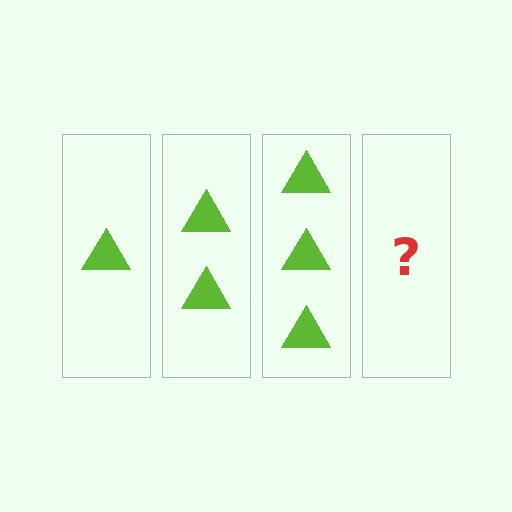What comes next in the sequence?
The next element should be 4 triangles.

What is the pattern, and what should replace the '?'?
The pattern is that each step adds one more triangle. The '?' should be 4 triangles.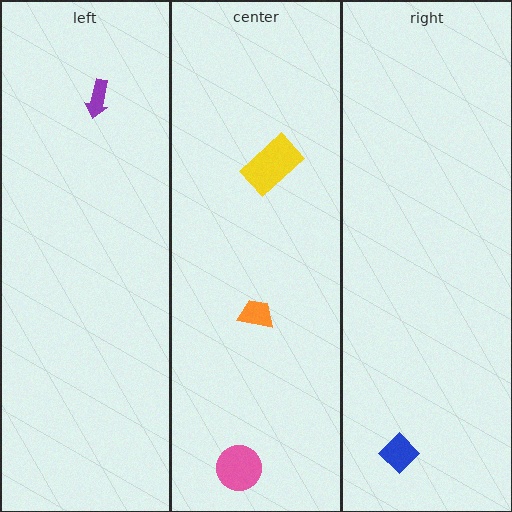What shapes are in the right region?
The blue diamond.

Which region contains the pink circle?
The center region.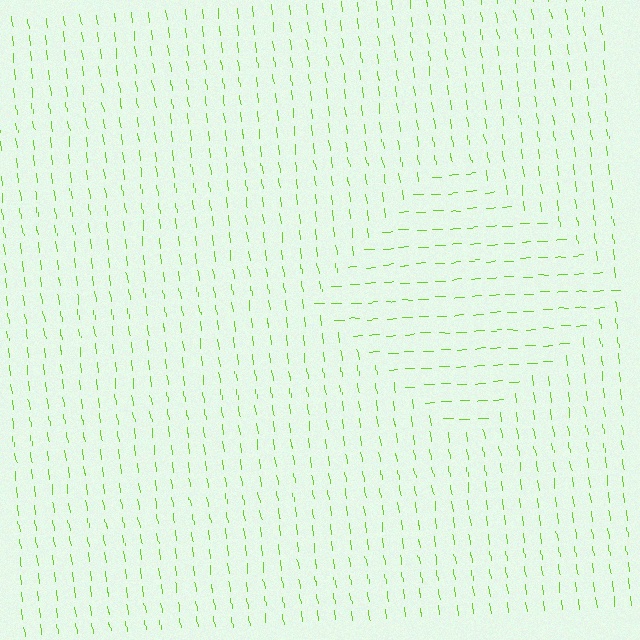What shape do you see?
I see a diamond.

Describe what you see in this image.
The image is filled with small lime line segments. A diamond region in the image has lines oriented differently from the surrounding lines, creating a visible texture boundary.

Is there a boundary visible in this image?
Yes, there is a texture boundary formed by a change in line orientation.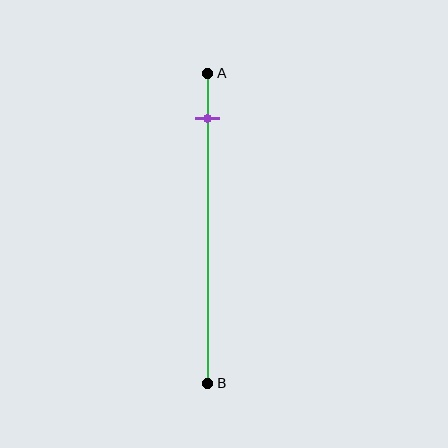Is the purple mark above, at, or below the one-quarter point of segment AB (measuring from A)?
The purple mark is above the one-quarter point of segment AB.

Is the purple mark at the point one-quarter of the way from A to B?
No, the mark is at about 15% from A, not at the 25% one-quarter point.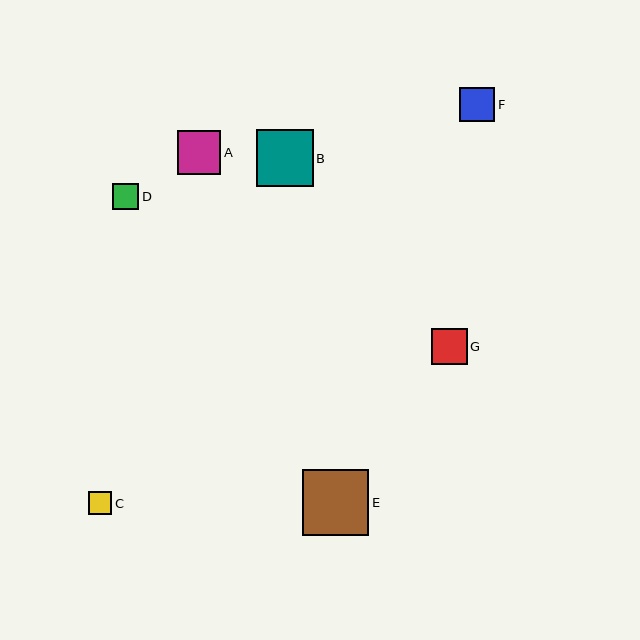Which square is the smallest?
Square C is the smallest with a size of approximately 23 pixels.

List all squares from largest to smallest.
From largest to smallest: E, B, A, G, F, D, C.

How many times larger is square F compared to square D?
Square F is approximately 1.3 times the size of square D.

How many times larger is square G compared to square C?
Square G is approximately 1.6 times the size of square C.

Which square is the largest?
Square E is the largest with a size of approximately 66 pixels.